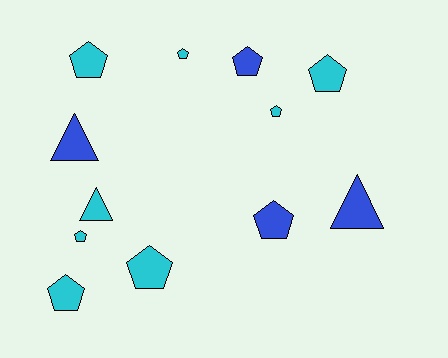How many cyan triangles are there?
There is 1 cyan triangle.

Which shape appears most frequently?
Pentagon, with 9 objects.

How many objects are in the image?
There are 12 objects.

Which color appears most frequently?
Cyan, with 8 objects.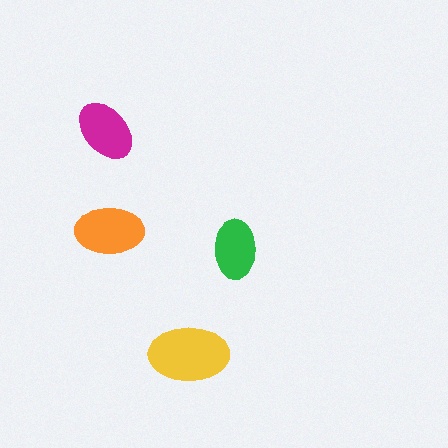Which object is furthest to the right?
The green ellipse is rightmost.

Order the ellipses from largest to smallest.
the yellow one, the orange one, the magenta one, the green one.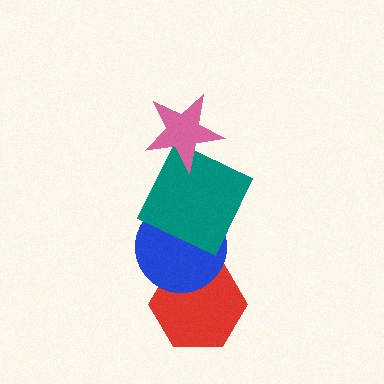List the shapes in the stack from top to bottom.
From top to bottom: the pink star, the teal square, the blue circle, the red hexagon.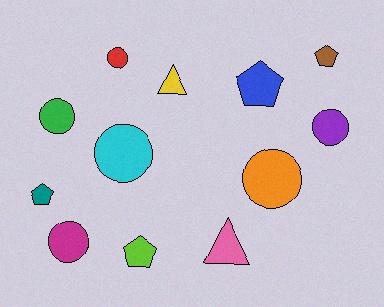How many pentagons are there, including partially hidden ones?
There are 4 pentagons.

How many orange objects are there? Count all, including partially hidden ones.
There is 1 orange object.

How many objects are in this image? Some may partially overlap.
There are 12 objects.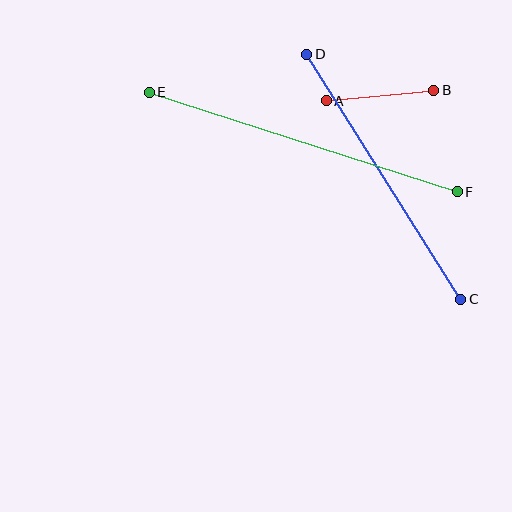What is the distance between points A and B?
The distance is approximately 108 pixels.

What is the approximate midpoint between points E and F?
The midpoint is at approximately (303, 142) pixels.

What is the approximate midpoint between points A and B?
The midpoint is at approximately (380, 95) pixels.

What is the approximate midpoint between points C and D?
The midpoint is at approximately (384, 177) pixels.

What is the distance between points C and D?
The distance is approximately 289 pixels.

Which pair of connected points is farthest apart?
Points E and F are farthest apart.